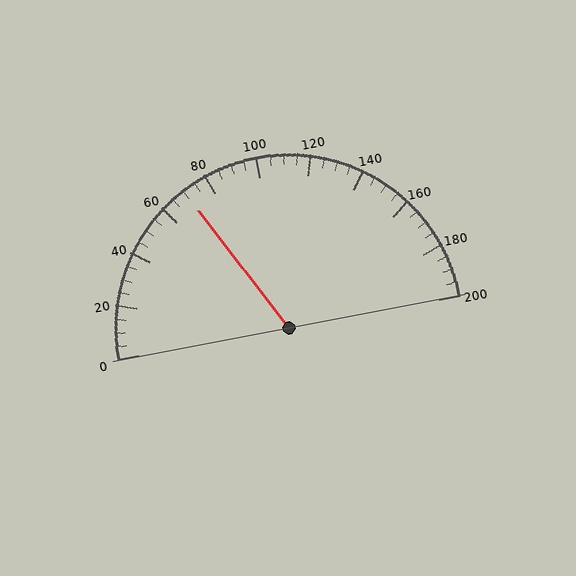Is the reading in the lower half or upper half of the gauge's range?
The reading is in the lower half of the range (0 to 200).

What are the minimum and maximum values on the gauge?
The gauge ranges from 0 to 200.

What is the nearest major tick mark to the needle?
The nearest major tick mark is 80.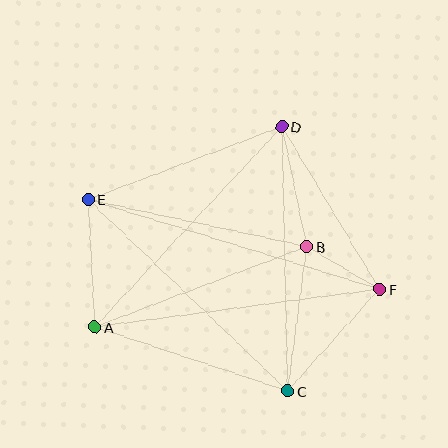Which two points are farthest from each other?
Points E and F are farthest from each other.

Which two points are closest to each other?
Points B and F are closest to each other.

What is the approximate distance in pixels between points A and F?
The distance between A and F is approximately 287 pixels.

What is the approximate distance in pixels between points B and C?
The distance between B and C is approximately 146 pixels.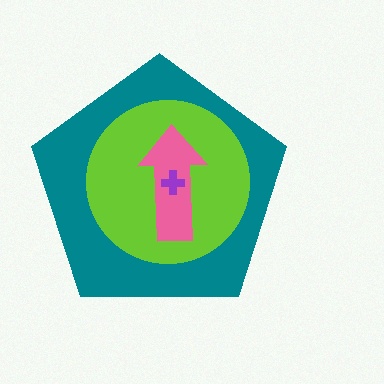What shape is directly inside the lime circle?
The pink arrow.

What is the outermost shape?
The teal pentagon.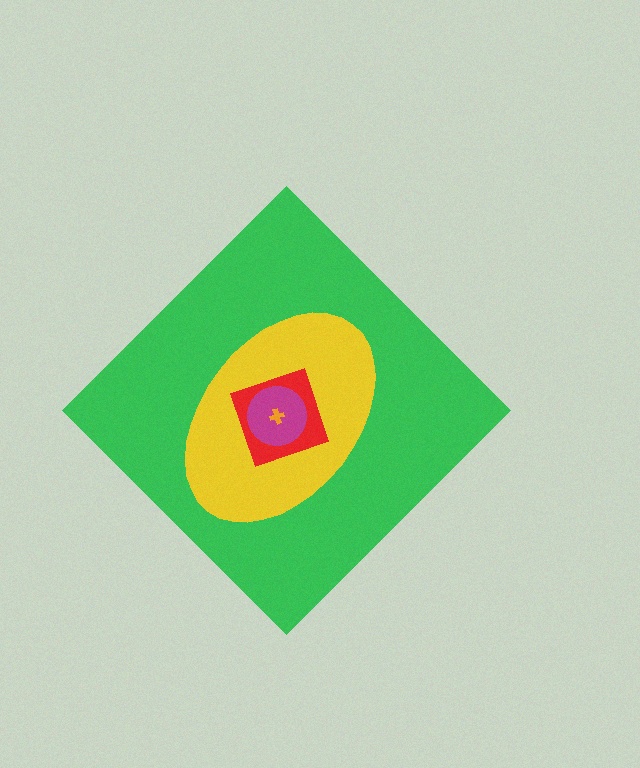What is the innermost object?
The orange cross.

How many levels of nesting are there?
5.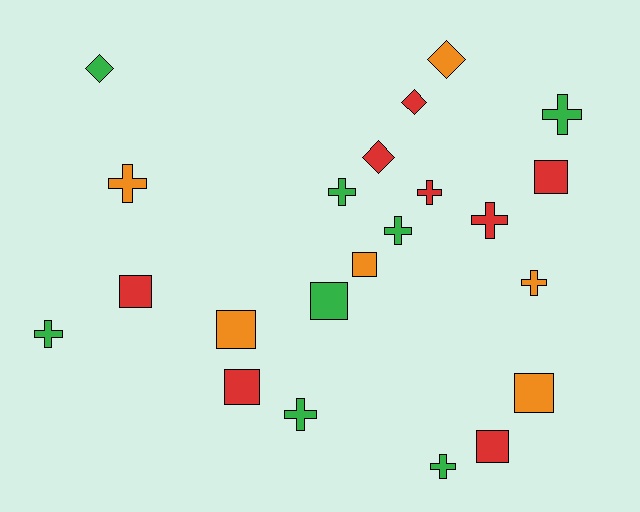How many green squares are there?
There is 1 green square.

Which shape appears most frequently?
Cross, with 10 objects.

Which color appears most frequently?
Red, with 8 objects.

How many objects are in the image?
There are 22 objects.